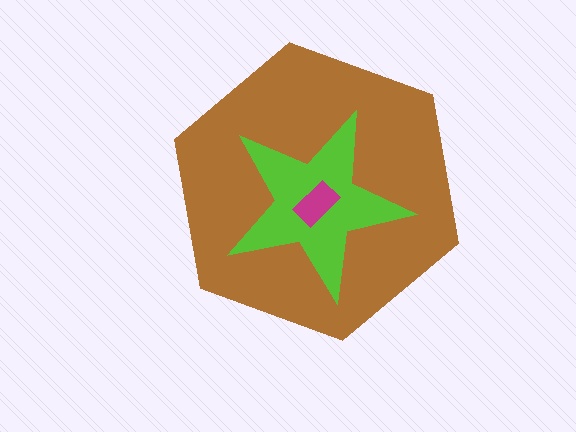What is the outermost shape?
The brown hexagon.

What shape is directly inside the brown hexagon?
The lime star.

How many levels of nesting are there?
3.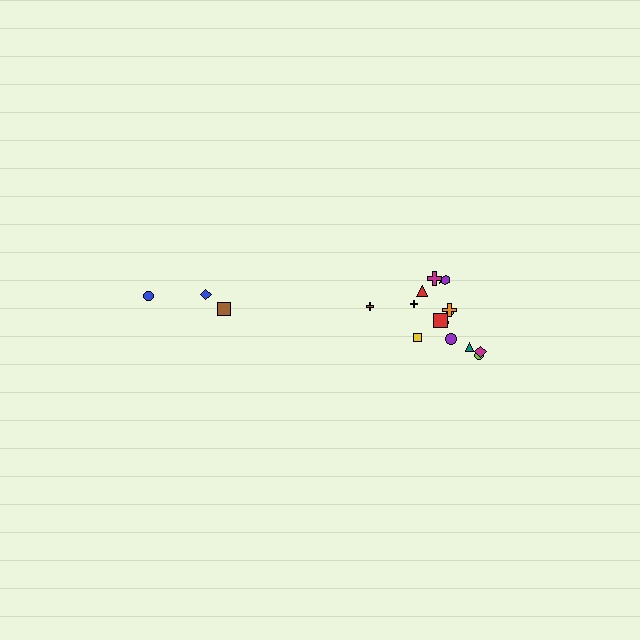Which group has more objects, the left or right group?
The right group.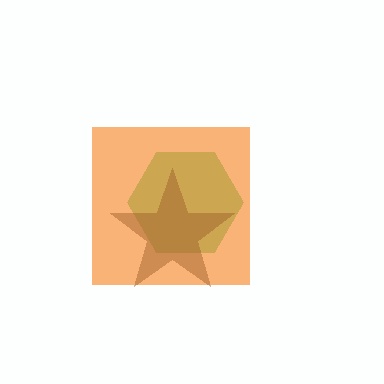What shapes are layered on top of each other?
The layered shapes are: a green hexagon, an orange square, a brown star.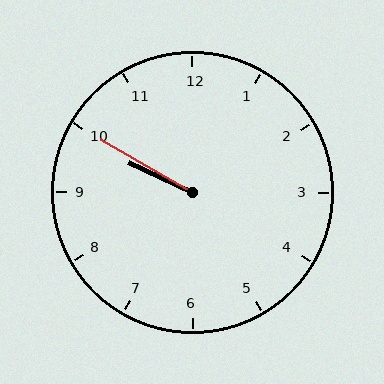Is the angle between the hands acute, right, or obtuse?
It is acute.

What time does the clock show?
9:50.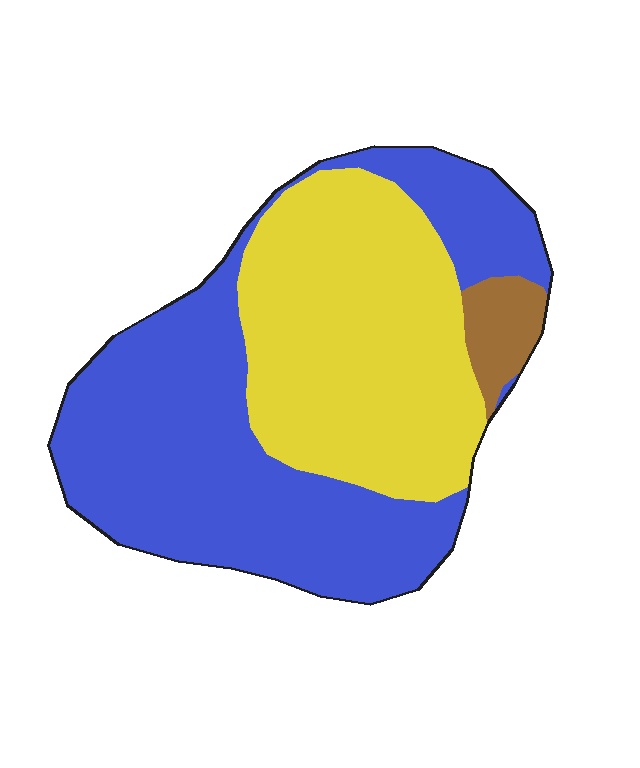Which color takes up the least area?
Brown, at roughly 5%.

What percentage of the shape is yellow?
Yellow covers around 40% of the shape.